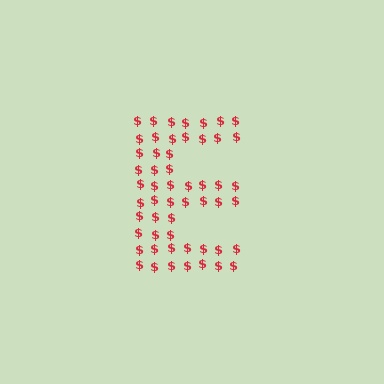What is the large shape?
The large shape is the letter E.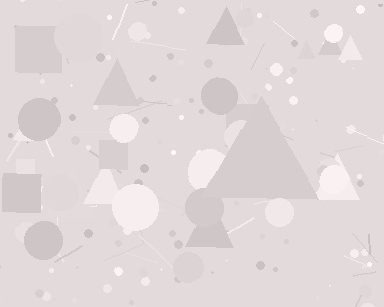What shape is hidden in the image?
A triangle is hidden in the image.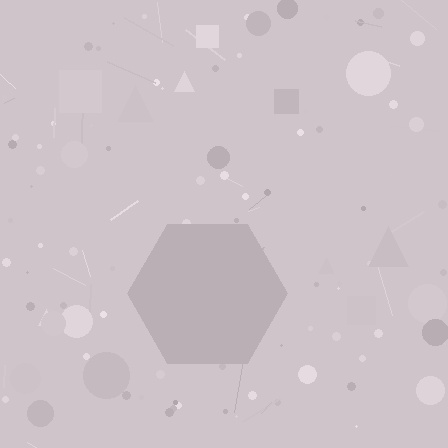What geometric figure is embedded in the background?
A hexagon is embedded in the background.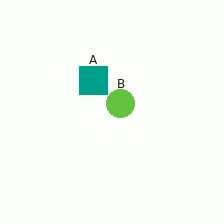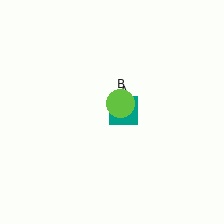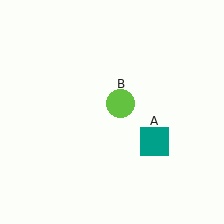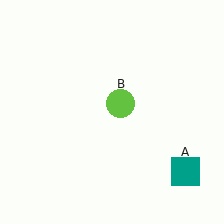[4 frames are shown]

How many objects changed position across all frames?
1 object changed position: teal square (object A).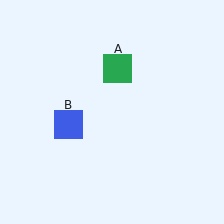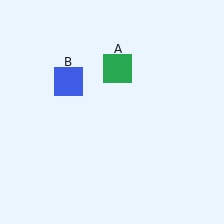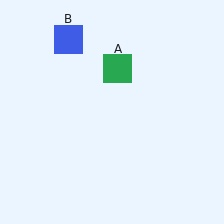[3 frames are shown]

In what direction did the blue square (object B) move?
The blue square (object B) moved up.